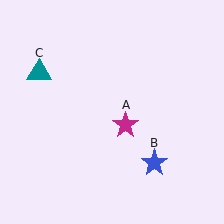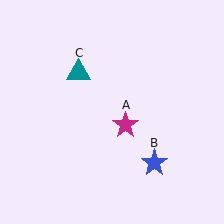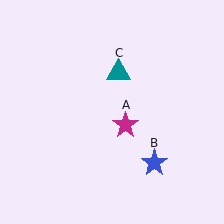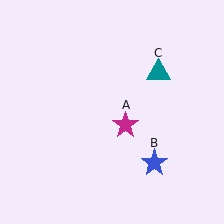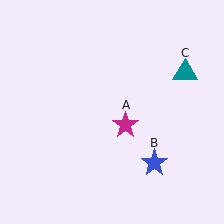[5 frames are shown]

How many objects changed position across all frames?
1 object changed position: teal triangle (object C).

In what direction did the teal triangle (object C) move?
The teal triangle (object C) moved right.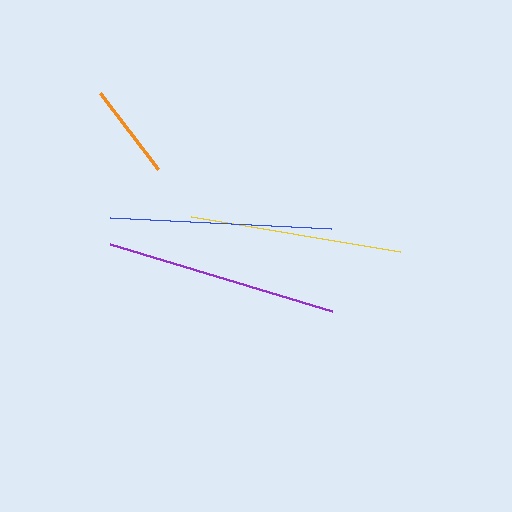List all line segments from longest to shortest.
From longest to shortest: purple, blue, yellow, orange.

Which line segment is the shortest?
The orange line is the shortest at approximately 95 pixels.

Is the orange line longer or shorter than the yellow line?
The yellow line is longer than the orange line.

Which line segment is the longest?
The purple line is the longest at approximately 231 pixels.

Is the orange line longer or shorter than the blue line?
The blue line is longer than the orange line.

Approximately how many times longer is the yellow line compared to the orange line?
The yellow line is approximately 2.2 times the length of the orange line.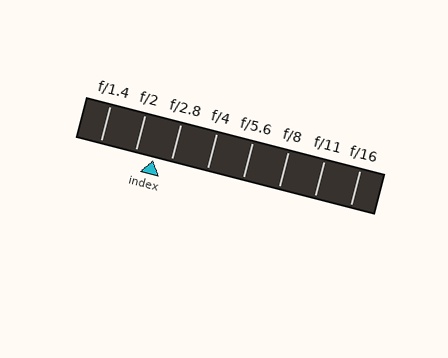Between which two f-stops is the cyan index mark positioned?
The index mark is between f/2 and f/2.8.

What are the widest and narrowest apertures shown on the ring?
The widest aperture shown is f/1.4 and the narrowest is f/16.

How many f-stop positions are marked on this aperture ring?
There are 8 f-stop positions marked.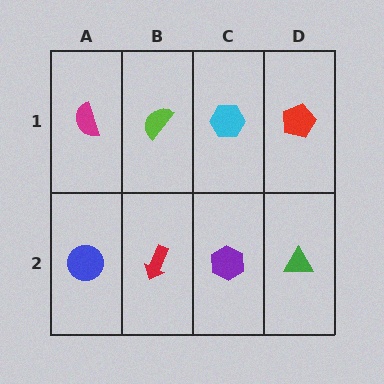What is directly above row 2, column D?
A red pentagon.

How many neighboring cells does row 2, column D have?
2.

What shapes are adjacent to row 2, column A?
A magenta semicircle (row 1, column A), a red arrow (row 2, column B).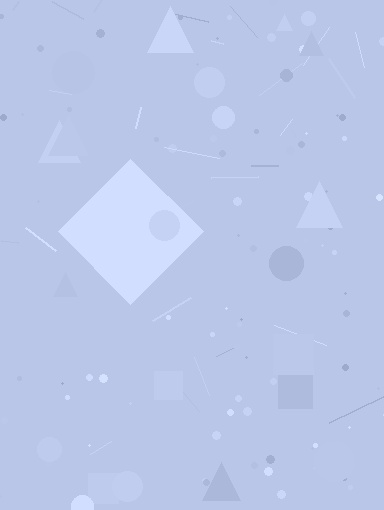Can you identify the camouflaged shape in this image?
The camouflaged shape is a diamond.